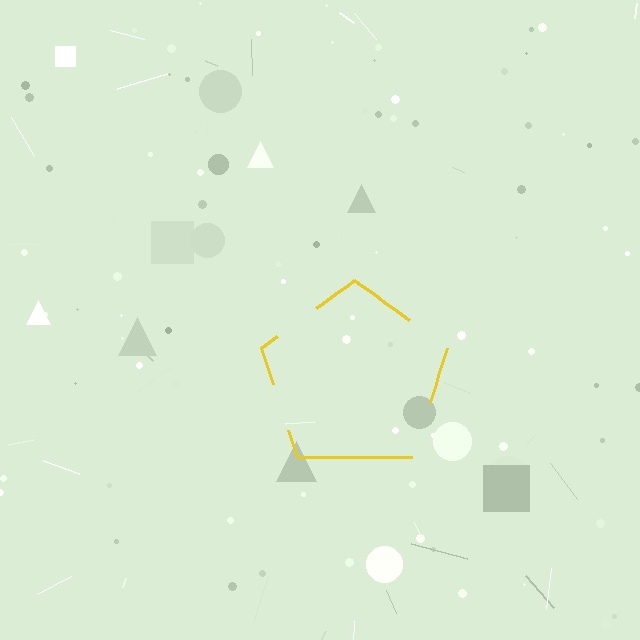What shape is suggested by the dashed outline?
The dashed outline suggests a pentagon.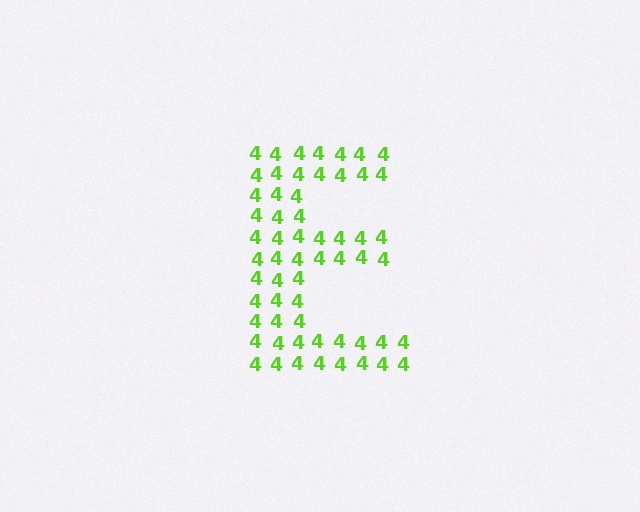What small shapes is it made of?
It is made of small digit 4's.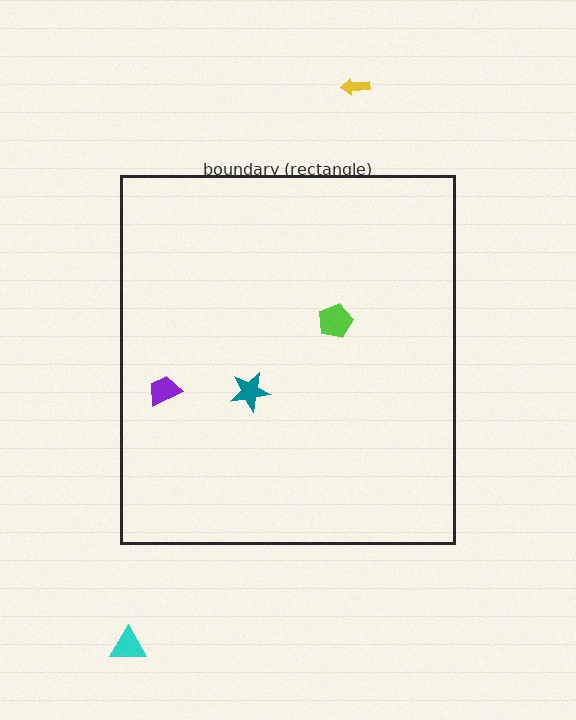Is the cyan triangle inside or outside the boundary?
Outside.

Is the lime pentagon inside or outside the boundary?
Inside.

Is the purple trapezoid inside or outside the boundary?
Inside.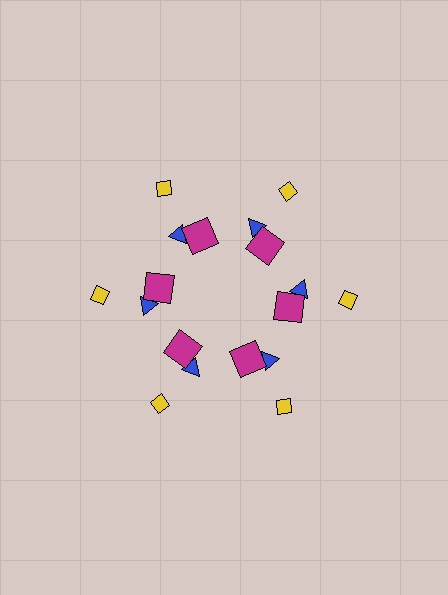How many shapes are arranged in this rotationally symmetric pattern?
There are 18 shapes, arranged in 6 groups of 3.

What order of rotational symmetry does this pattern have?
This pattern has 6-fold rotational symmetry.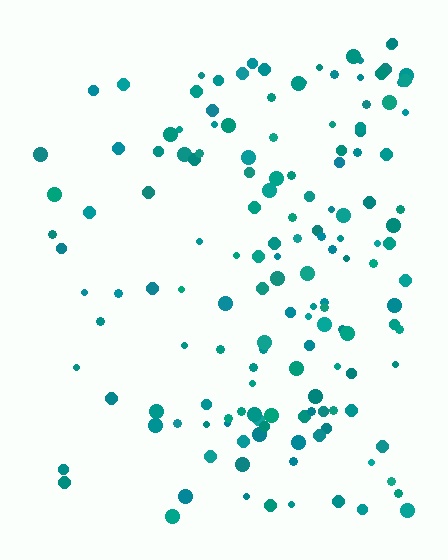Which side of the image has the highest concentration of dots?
The right.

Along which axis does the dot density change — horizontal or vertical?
Horizontal.